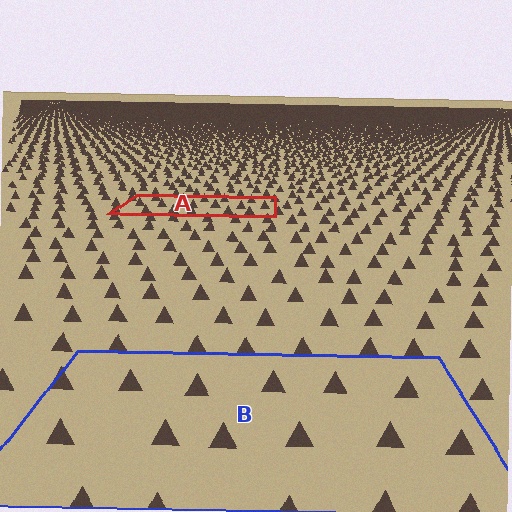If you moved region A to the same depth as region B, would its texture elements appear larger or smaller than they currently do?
They would appear larger. At a closer depth, the same texture elements are projected at a bigger on-screen size.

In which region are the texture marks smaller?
The texture marks are smaller in region A, because it is farther away.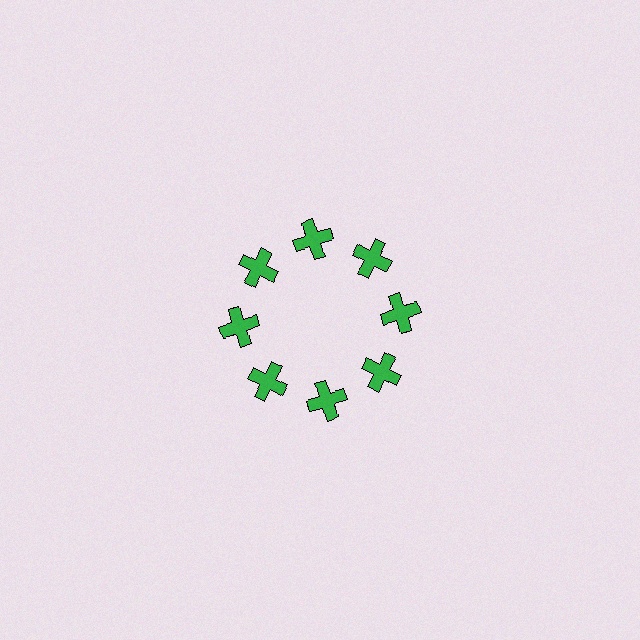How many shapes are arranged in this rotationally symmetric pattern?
There are 8 shapes, arranged in 8 groups of 1.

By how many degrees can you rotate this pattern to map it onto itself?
The pattern maps onto itself every 45 degrees of rotation.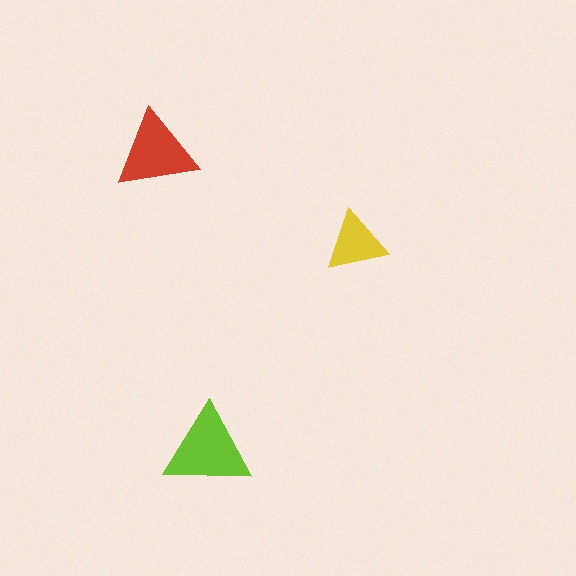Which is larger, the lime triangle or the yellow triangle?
The lime one.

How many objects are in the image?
There are 3 objects in the image.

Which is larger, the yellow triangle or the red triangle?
The red one.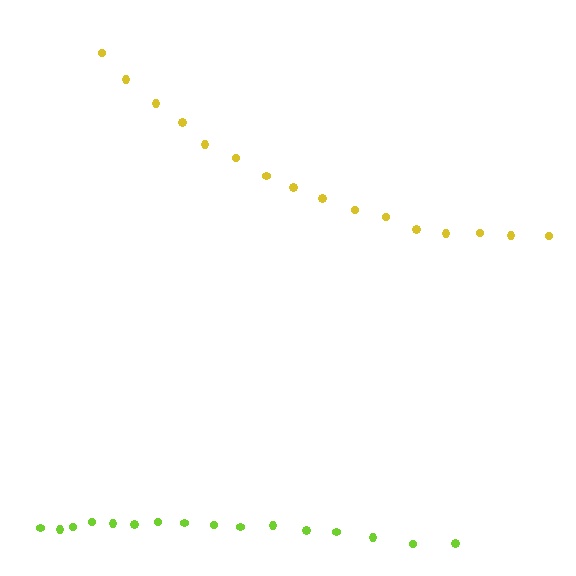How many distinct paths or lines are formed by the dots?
There are 2 distinct paths.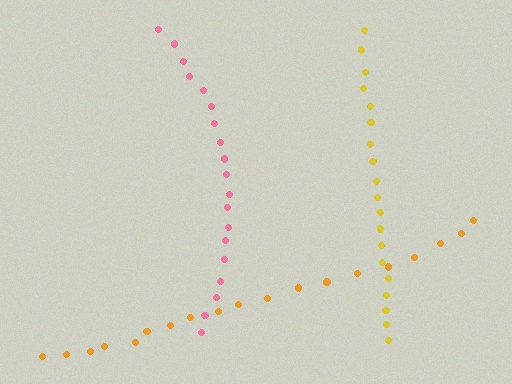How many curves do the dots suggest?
There are 3 distinct paths.